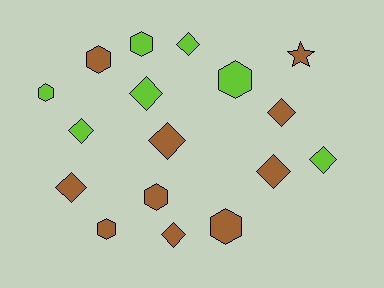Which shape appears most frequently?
Diamond, with 9 objects.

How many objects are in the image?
There are 17 objects.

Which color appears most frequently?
Brown, with 10 objects.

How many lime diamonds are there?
There are 4 lime diamonds.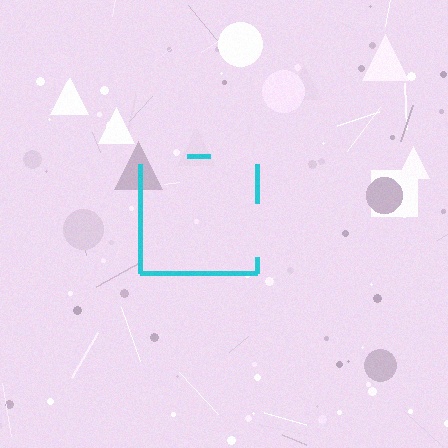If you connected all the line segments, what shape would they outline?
They would outline a square.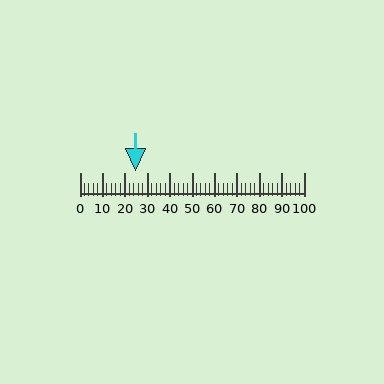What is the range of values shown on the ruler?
The ruler shows values from 0 to 100.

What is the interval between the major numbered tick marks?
The major tick marks are spaced 10 units apart.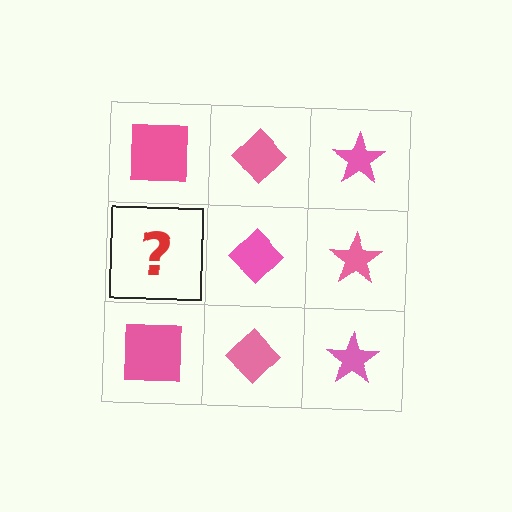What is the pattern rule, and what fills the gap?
The rule is that each column has a consistent shape. The gap should be filled with a pink square.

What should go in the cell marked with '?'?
The missing cell should contain a pink square.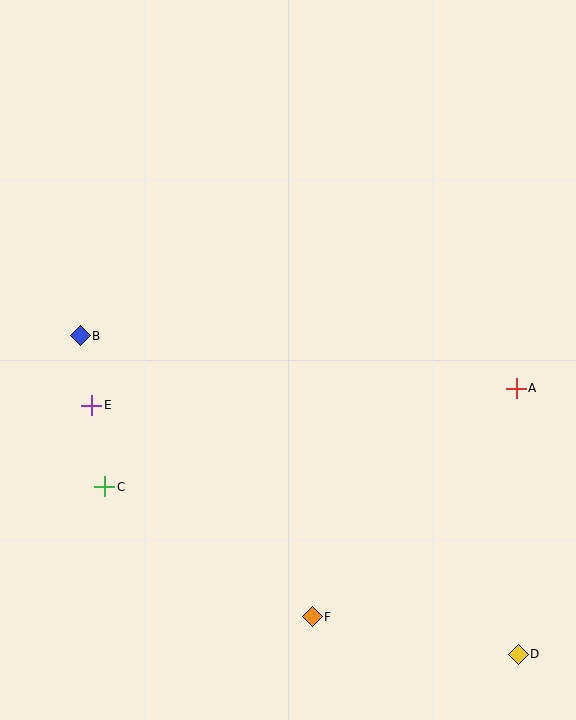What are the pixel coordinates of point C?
Point C is at (105, 487).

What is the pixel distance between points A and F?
The distance between A and F is 306 pixels.